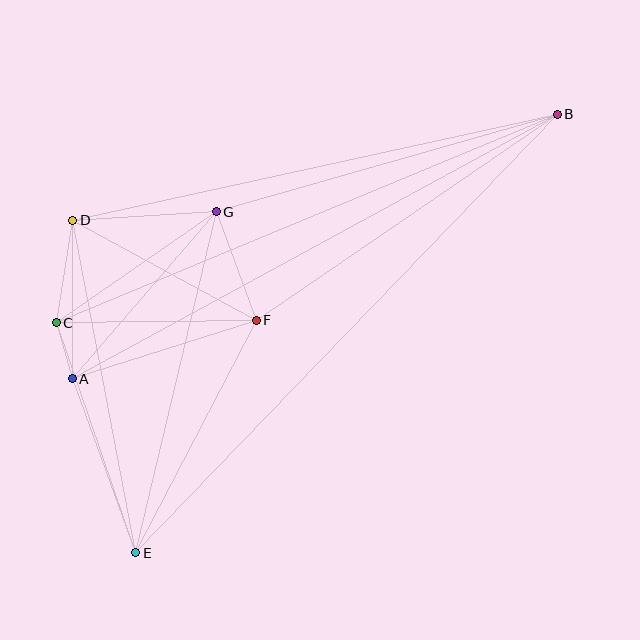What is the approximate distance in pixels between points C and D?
The distance between C and D is approximately 104 pixels.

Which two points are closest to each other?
Points A and C are closest to each other.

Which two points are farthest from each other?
Points B and E are farthest from each other.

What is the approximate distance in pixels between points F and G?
The distance between F and G is approximately 116 pixels.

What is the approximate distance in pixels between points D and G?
The distance between D and G is approximately 144 pixels.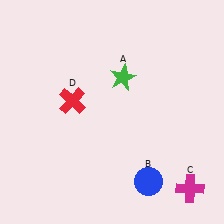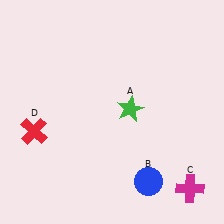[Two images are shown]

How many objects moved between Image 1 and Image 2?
2 objects moved between the two images.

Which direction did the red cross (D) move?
The red cross (D) moved left.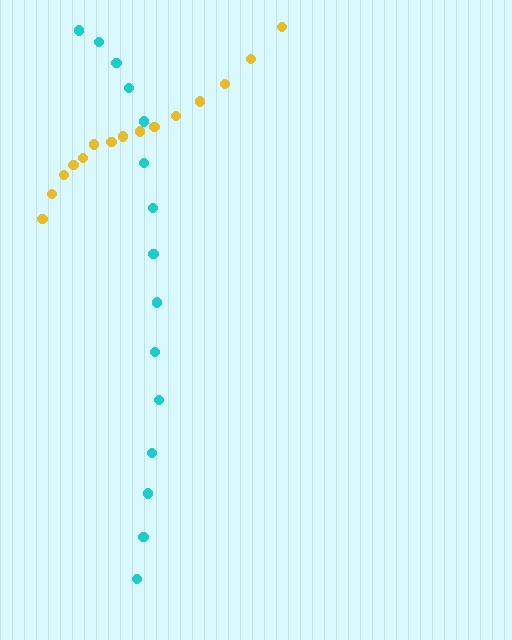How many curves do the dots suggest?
There are 2 distinct paths.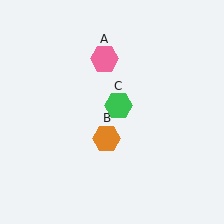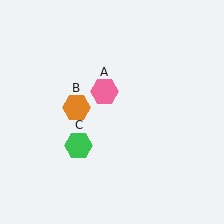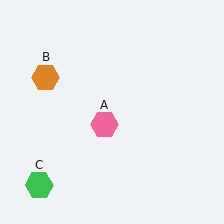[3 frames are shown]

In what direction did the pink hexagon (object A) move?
The pink hexagon (object A) moved down.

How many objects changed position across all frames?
3 objects changed position: pink hexagon (object A), orange hexagon (object B), green hexagon (object C).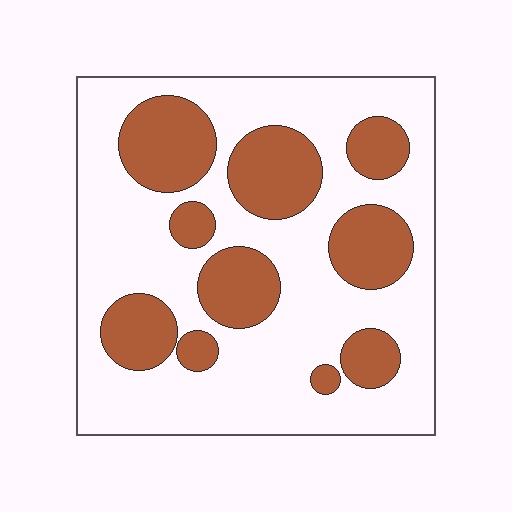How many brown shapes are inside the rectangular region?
10.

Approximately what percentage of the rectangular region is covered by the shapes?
Approximately 30%.